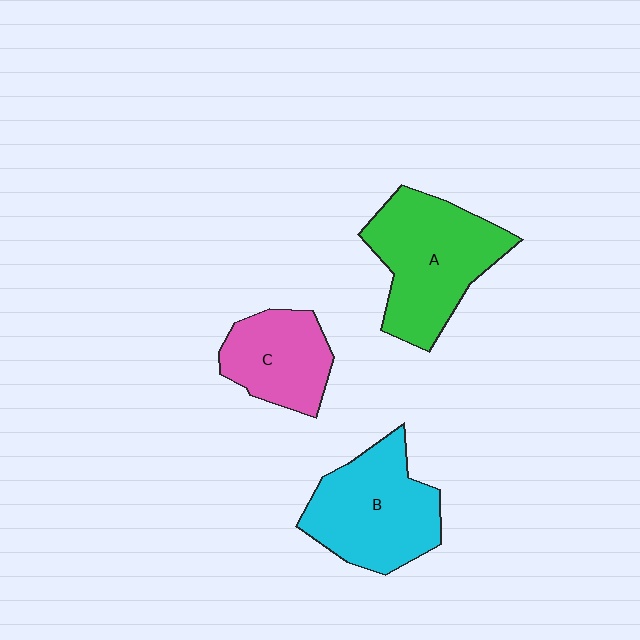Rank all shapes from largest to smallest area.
From largest to smallest: A (green), B (cyan), C (pink).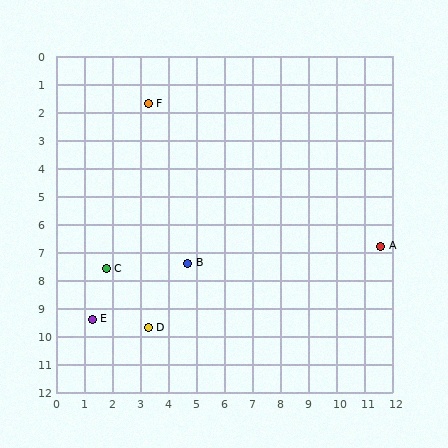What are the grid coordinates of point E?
Point E is at approximately (1.3, 9.4).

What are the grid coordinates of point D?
Point D is at approximately (3.3, 9.7).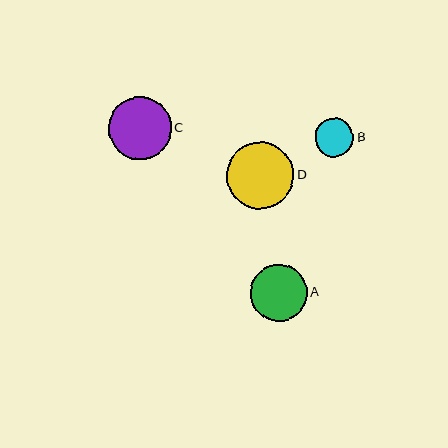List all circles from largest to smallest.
From largest to smallest: D, C, A, B.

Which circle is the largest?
Circle D is the largest with a size of approximately 67 pixels.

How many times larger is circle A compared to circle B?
Circle A is approximately 1.5 times the size of circle B.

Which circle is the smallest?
Circle B is the smallest with a size of approximately 38 pixels.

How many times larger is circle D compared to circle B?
Circle D is approximately 1.8 times the size of circle B.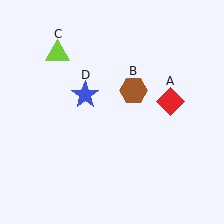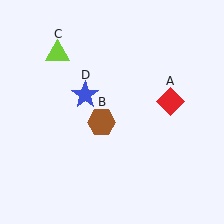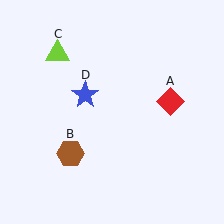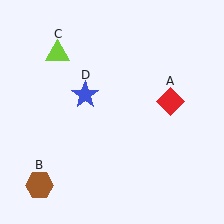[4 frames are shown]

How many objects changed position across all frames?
1 object changed position: brown hexagon (object B).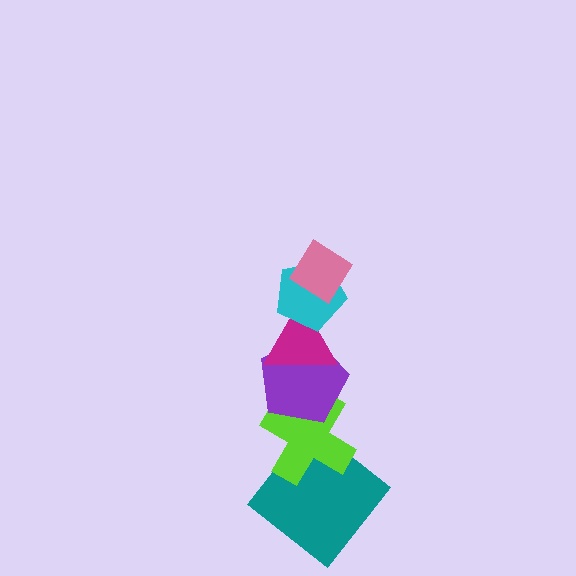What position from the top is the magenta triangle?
The magenta triangle is 3rd from the top.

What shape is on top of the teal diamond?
The lime cross is on top of the teal diamond.